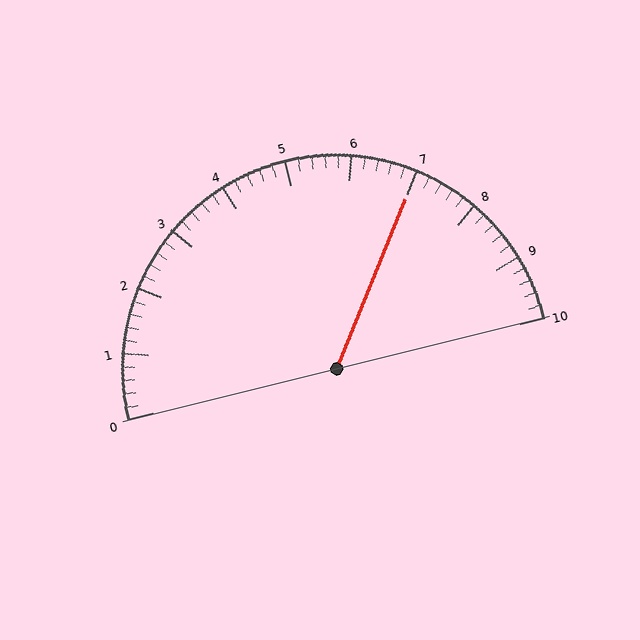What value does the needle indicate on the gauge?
The needle indicates approximately 7.0.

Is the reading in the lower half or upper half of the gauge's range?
The reading is in the upper half of the range (0 to 10).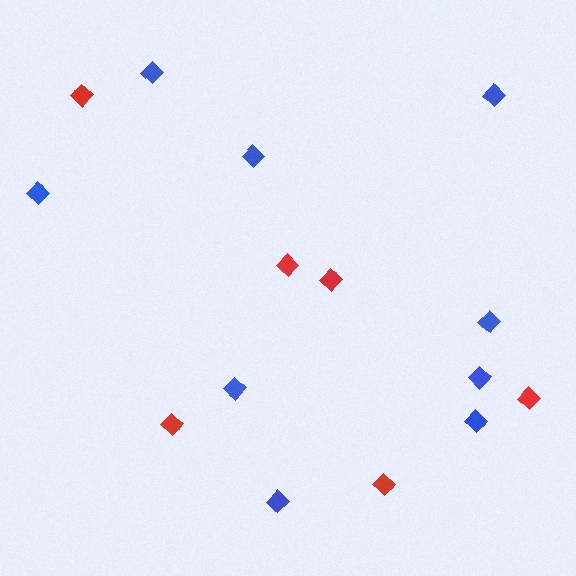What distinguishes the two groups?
There are 2 groups: one group of red diamonds (6) and one group of blue diamonds (9).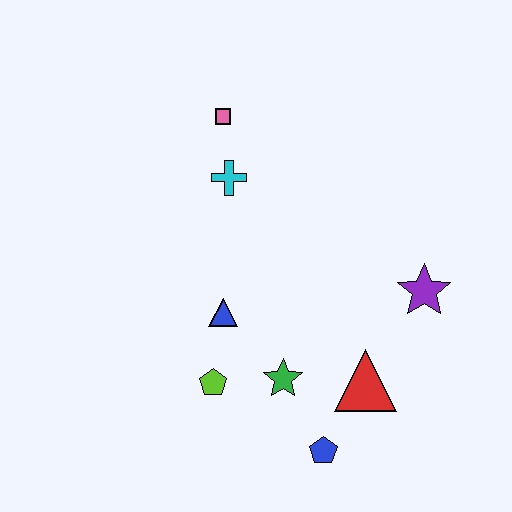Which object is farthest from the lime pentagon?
The pink square is farthest from the lime pentagon.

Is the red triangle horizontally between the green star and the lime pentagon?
No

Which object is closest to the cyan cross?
The pink square is closest to the cyan cross.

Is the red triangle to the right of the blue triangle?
Yes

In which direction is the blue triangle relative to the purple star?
The blue triangle is to the left of the purple star.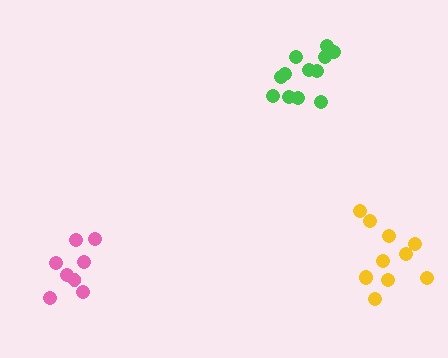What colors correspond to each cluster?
The clusters are colored: yellow, pink, green.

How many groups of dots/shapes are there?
There are 3 groups.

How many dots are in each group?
Group 1: 11 dots, Group 2: 8 dots, Group 3: 12 dots (31 total).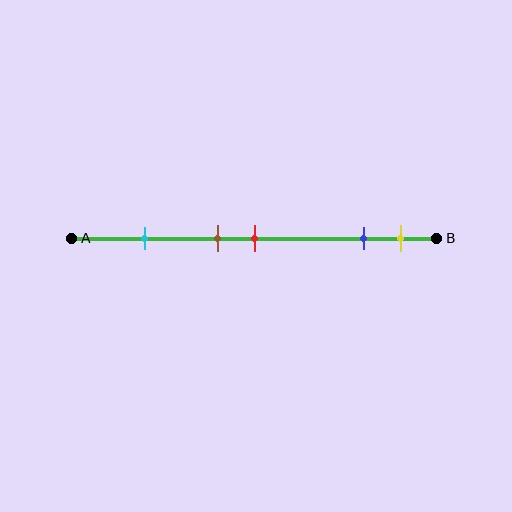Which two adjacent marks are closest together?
The brown and red marks are the closest adjacent pair.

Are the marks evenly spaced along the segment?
No, the marks are not evenly spaced.